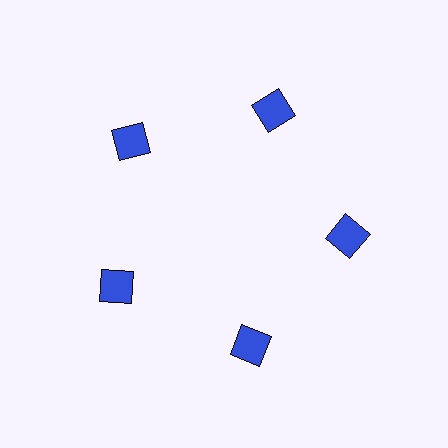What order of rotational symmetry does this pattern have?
This pattern has 5-fold rotational symmetry.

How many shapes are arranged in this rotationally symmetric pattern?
There are 5 shapes, arranged in 5 groups of 1.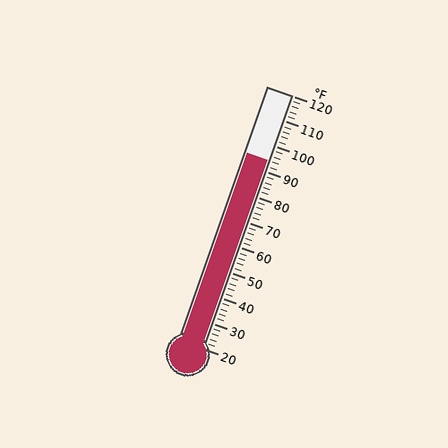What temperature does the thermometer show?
The thermometer shows approximately 94°F.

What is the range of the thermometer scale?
The thermometer scale ranges from 20°F to 120°F.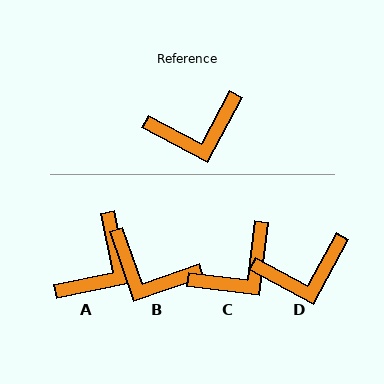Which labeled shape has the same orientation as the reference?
D.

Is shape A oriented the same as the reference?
No, it is off by about 40 degrees.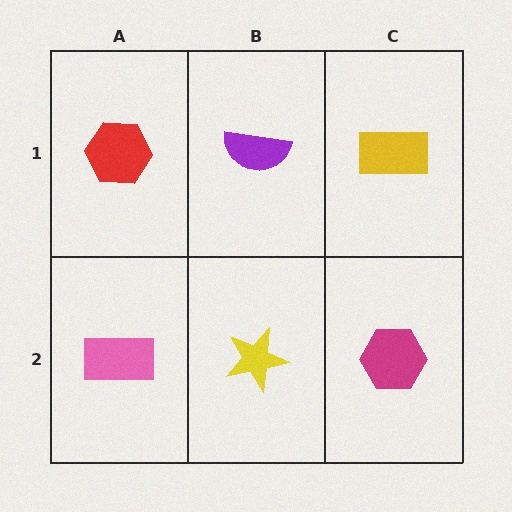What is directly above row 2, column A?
A red hexagon.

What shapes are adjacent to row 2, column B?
A purple semicircle (row 1, column B), a pink rectangle (row 2, column A), a magenta hexagon (row 2, column C).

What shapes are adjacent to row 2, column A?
A red hexagon (row 1, column A), a yellow star (row 2, column B).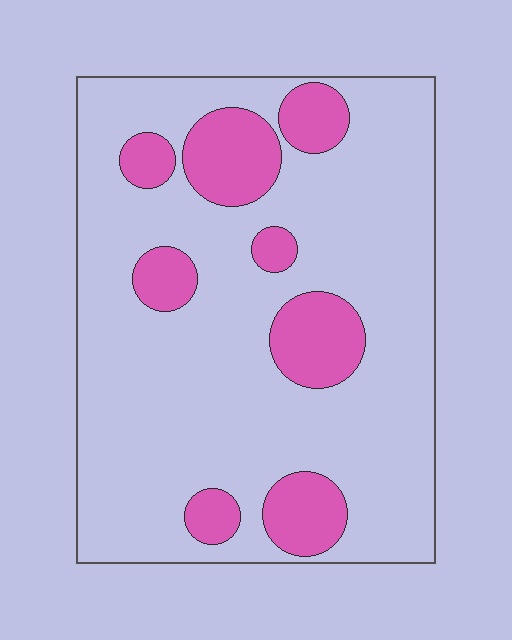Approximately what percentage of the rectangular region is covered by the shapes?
Approximately 20%.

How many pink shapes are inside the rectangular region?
8.